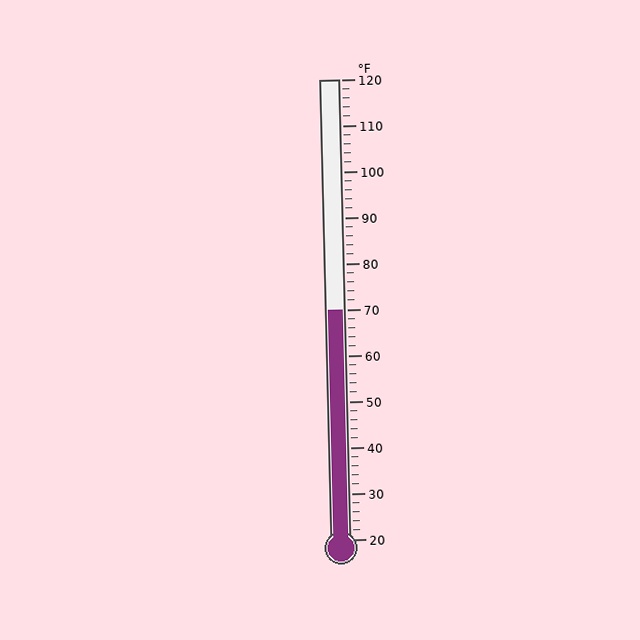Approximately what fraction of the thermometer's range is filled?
The thermometer is filled to approximately 50% of its range.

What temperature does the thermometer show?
The thermometer shows approximately 70°F.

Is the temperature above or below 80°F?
The temperature is below 80°F.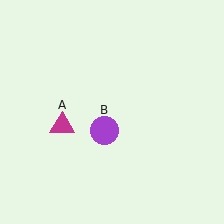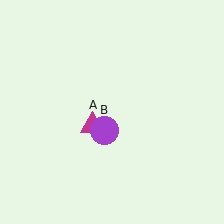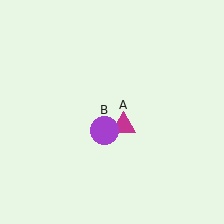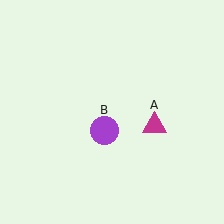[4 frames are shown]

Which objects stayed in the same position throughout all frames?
Purple circle (object B) remained stationary.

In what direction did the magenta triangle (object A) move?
The magenta triangle (object A) moved right.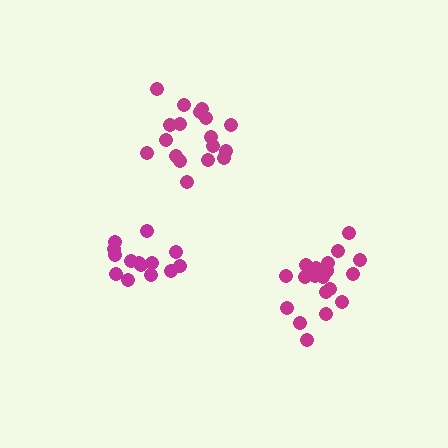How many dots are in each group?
Group 1: 20 dots, Group 2: 18 dots, Group 3: 14 dots (52 total).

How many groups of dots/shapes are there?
There are 3 groups.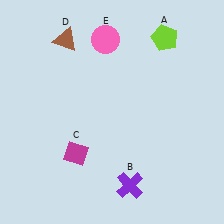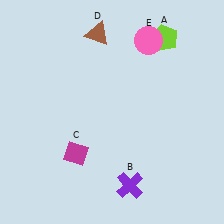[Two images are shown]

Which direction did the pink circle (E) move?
The pink circle (E) moved right.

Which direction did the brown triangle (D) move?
The brown triangle (D) moved right.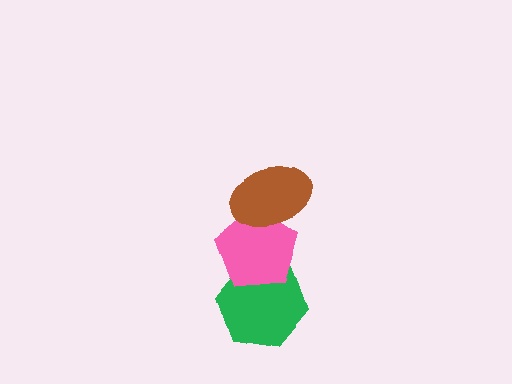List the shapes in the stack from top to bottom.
From top to bottom: the brown ellipse, the pink pentagon, the green hexagon.